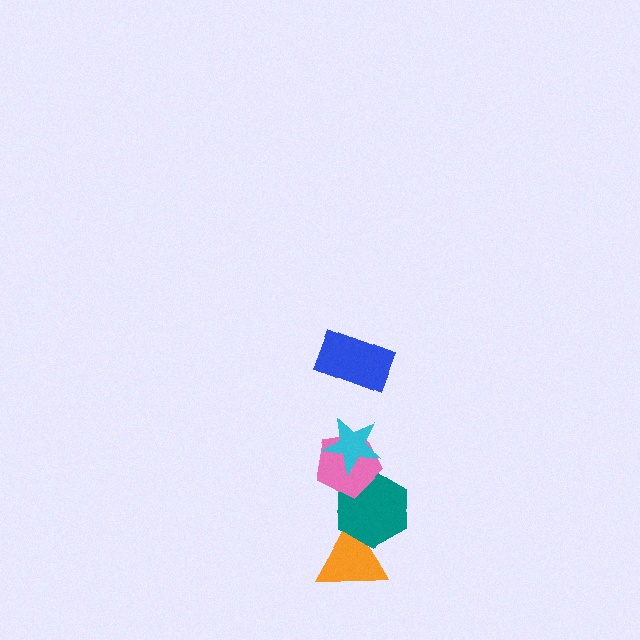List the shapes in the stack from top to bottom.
From top to bottom: the blue rectangle, the cyan star, the pink pentagon, the teal hexagon, the orange triangle.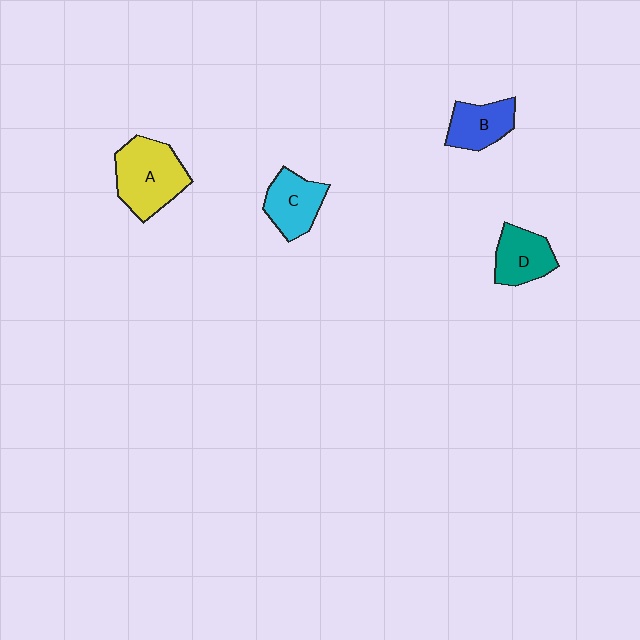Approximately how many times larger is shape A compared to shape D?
Approximately 1.5 times.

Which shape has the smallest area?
Shape B (blue).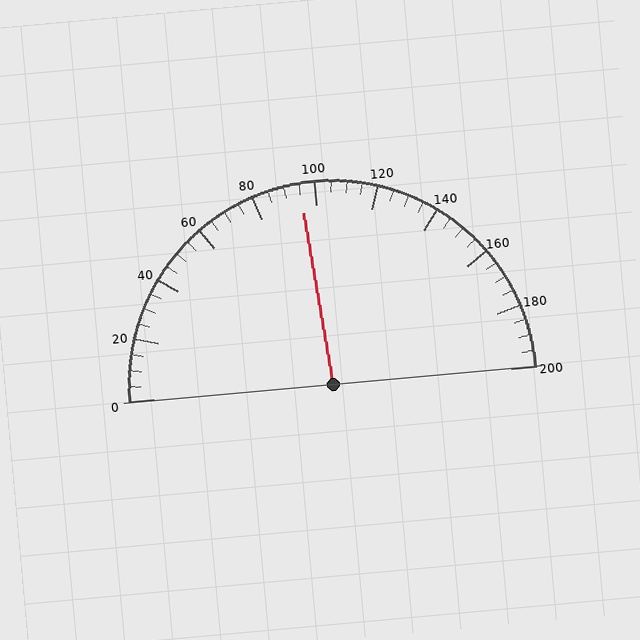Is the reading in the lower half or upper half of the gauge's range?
The reading is in the lower half of the range (0 to 200).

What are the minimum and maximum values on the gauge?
The gauge ranges from 0 to 200.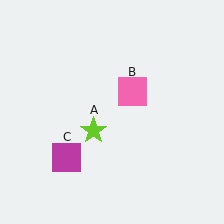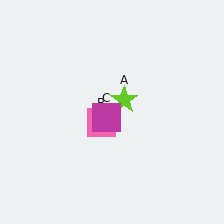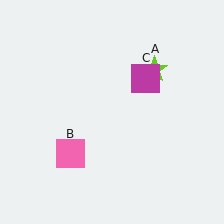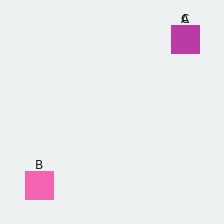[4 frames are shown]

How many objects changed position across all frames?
3 objects changed position: lime star (object A), pink square (object B), magenta square (object C).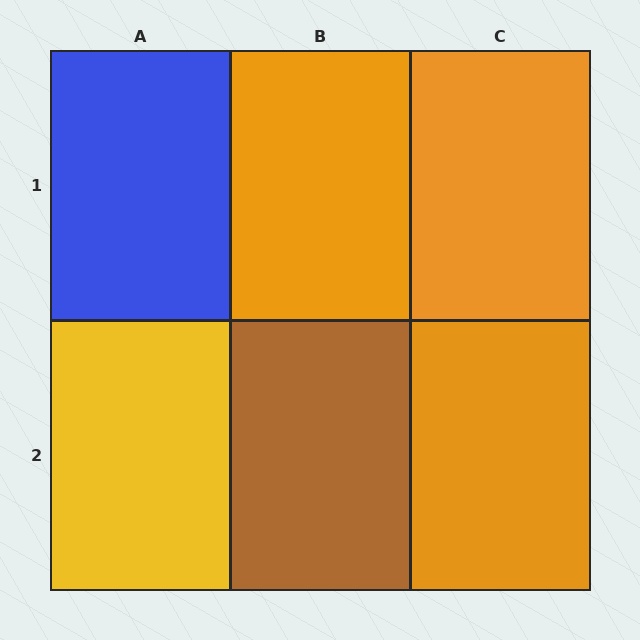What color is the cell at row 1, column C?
Orange.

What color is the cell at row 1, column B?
Orange.